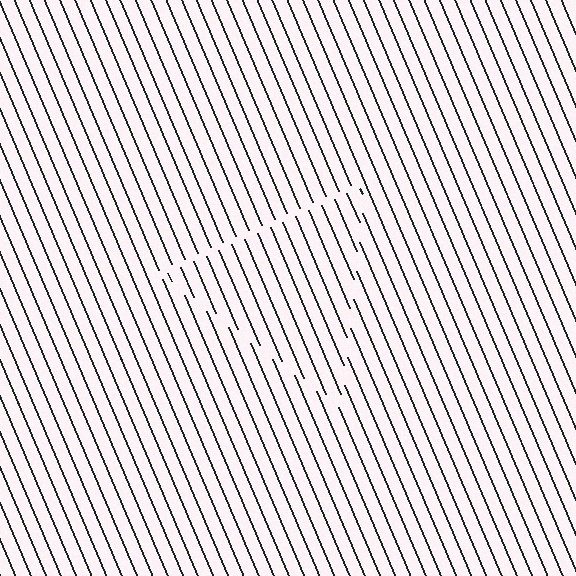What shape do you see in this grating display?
An illusory triangle. The interior of the shape contains the same grating, shifted by half a period — the contour is defined by the phase discontinuity where line-ends from the inner and outer gratings abut.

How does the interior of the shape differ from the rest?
The interior of the shape contains the same grating, shifted by half a period — the contour is defined by the phase discontinuity where line-ends from the inner and outer gratings abut.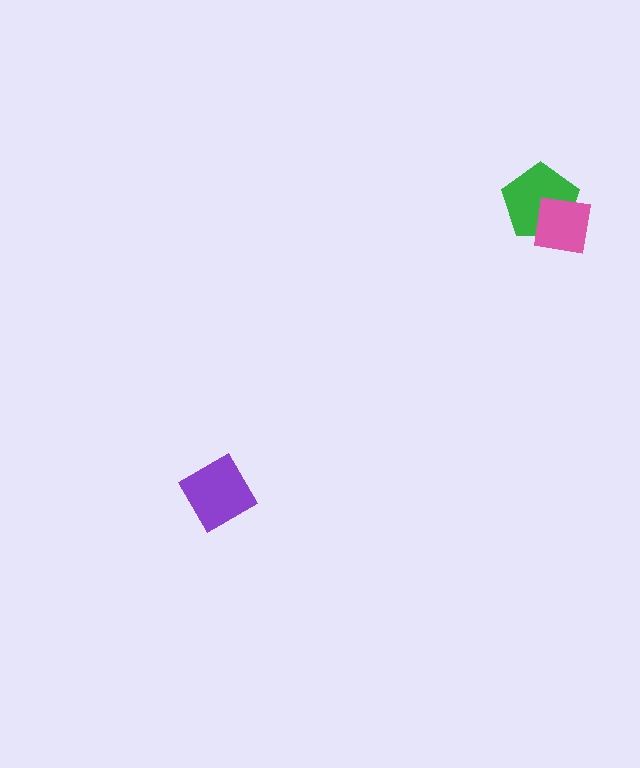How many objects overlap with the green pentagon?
1 object overlaps with the green pentagon.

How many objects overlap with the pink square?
1 object overlaps with the pink square.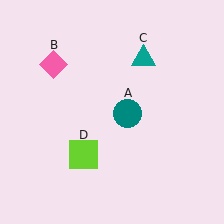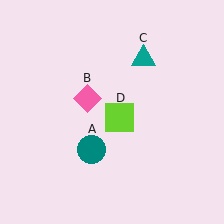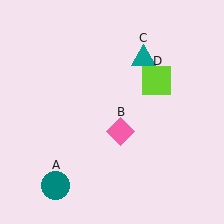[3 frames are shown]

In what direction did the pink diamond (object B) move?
The pink diamond (object B) moved down and to the right.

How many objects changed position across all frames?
3 objects changed position: teal circle (object A), pink diamond (object B), lime square (object D).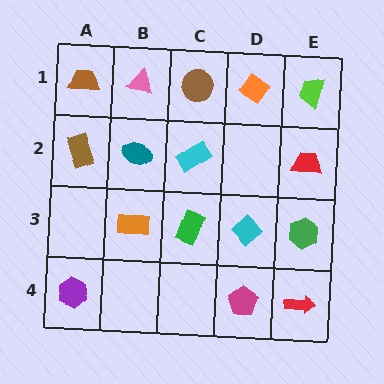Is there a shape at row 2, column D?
No, that cell is empty.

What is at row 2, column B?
A teal ellipse.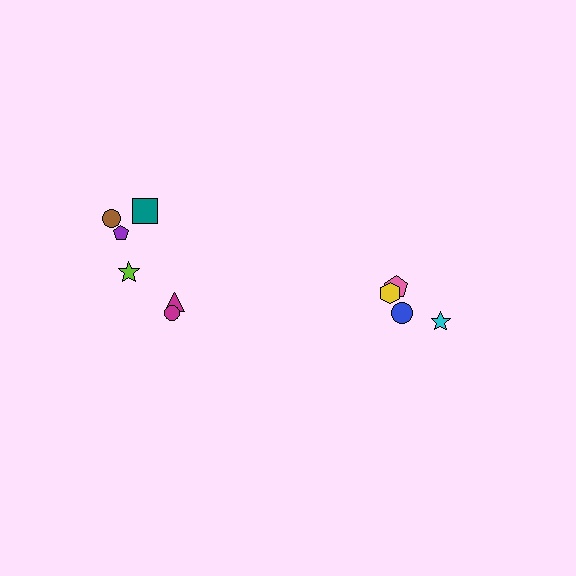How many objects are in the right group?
There are 4 objects.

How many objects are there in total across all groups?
There are 10 objects.